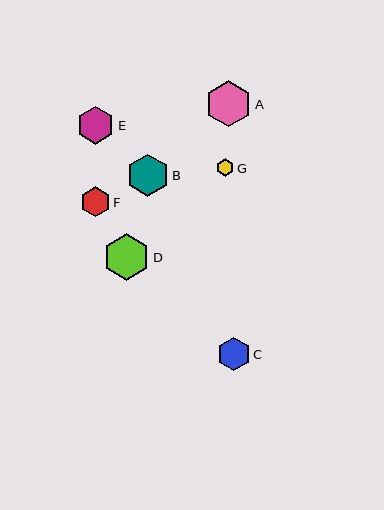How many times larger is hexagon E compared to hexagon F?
Hexagon E is approximately 1.3 times the size of hexagon F.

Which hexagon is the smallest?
Hexagon G is the smallest with a size of approximately 17 pixels.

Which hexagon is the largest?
Hexagon D is the largest with a size of approximately 47 pixels.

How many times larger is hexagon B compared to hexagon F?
Hexagon B is approximately 1.4 times the size of hexagon F.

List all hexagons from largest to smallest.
From largest to smallest: D, A, B, E, C, F, G.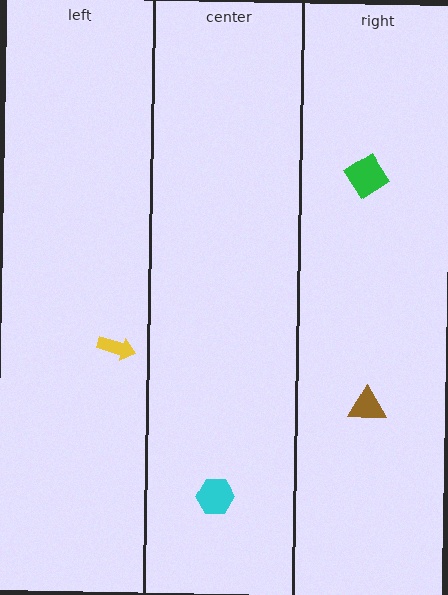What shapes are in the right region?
The green diamond, the brown triangle.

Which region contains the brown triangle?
The right region.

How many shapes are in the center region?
1.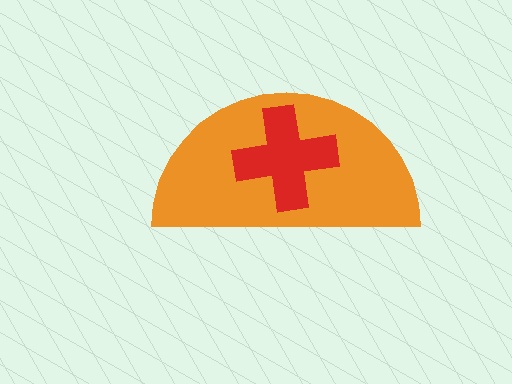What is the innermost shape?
The red cross.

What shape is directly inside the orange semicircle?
The red cross.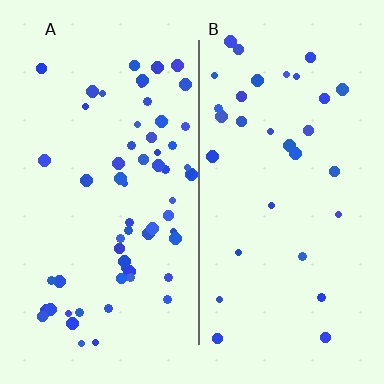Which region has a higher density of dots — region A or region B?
A (the left).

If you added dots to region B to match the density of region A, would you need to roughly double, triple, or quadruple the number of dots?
Approximately double.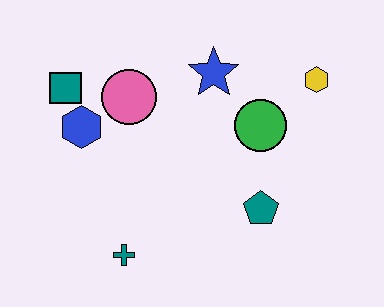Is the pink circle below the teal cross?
No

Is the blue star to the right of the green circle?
No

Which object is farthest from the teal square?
The yellow hexagon is farthest from the teal square.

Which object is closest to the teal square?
The blue hexagon is closest to the teal square.